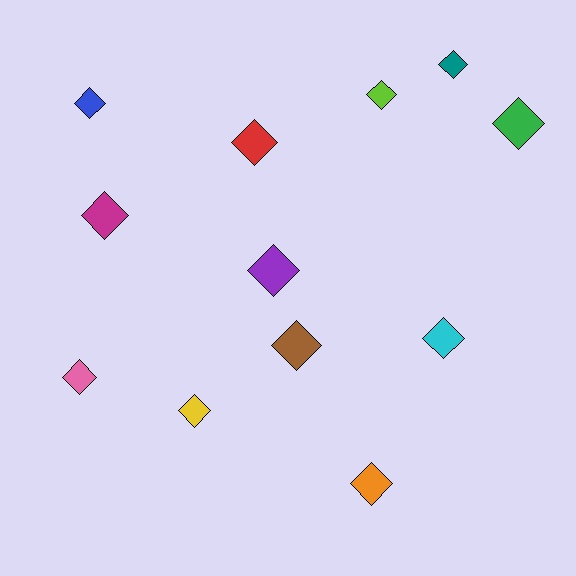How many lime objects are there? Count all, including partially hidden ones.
There is 1 lime object.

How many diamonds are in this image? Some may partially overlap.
There are 12 diamonds.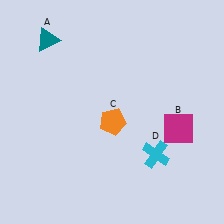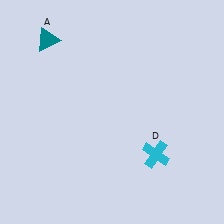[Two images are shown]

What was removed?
The magenta square (B), the orange pentagon (C) were removed in Image 2.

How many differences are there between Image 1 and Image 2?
There are 2 differences between the two images.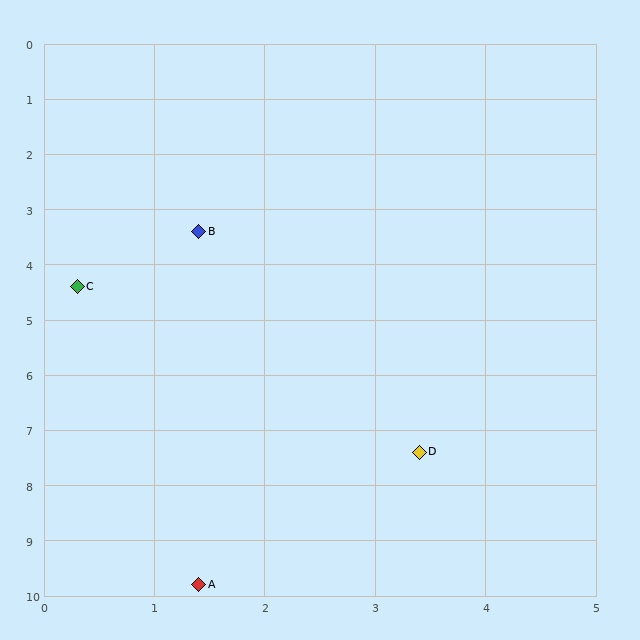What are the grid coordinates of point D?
Point D is at approximately (3.4, 7.4).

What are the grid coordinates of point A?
Point A is at approximately (1.4, 9.8).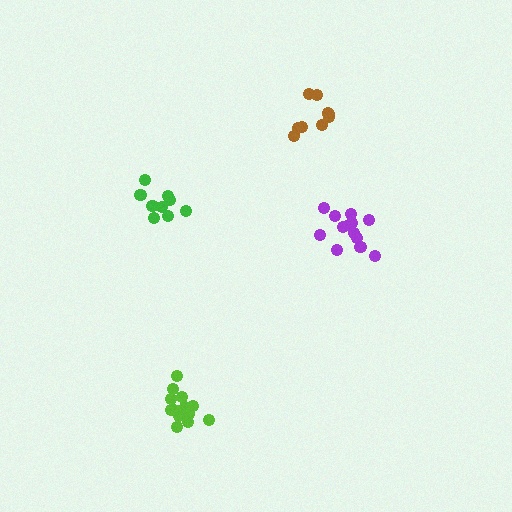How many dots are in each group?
Group 1: 9 dots, Group 2: 14 dots, Group 3: 13 dots, Group 4: 9 dots (45 total).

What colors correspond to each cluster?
The clusters are colored: green, lime, purple, brown.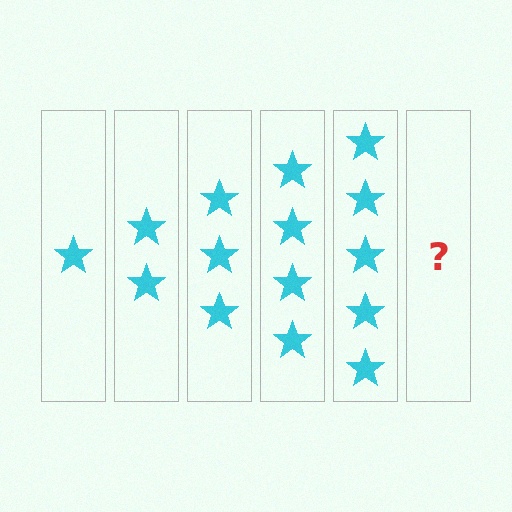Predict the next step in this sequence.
The next step is 6 stars.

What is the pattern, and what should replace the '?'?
The pattern is that each step adds one more star. The '?' should be 6 stars.